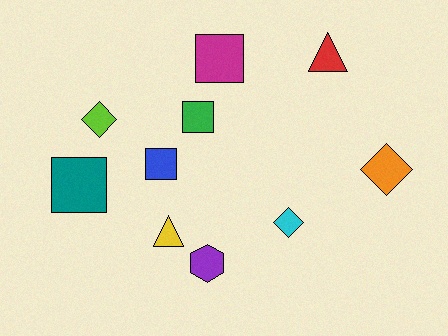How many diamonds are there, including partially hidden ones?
There are 3 diamonds.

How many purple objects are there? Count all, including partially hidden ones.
There is 1 purple object.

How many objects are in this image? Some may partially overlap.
There are 10 objects.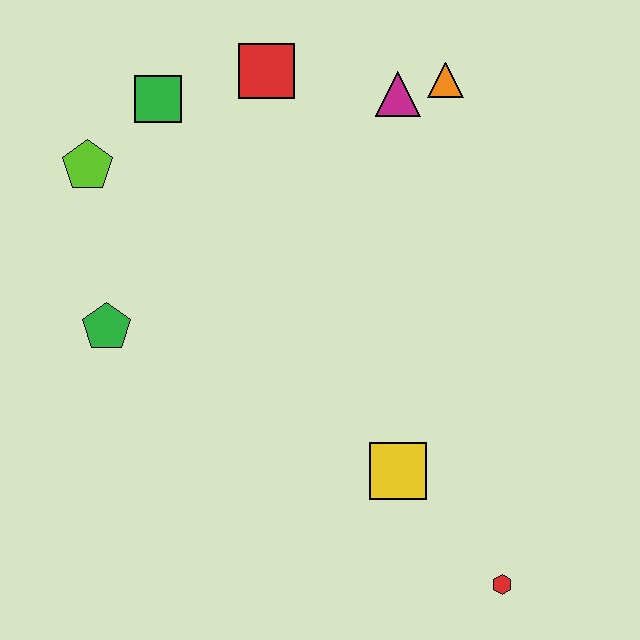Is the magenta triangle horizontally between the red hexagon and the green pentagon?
Yes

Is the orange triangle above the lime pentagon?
Yes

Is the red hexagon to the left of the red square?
No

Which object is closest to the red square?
The green square is closest to the red square.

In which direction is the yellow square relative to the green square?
The yellow square is below the green square.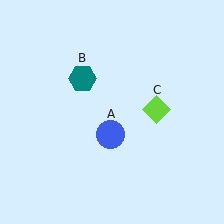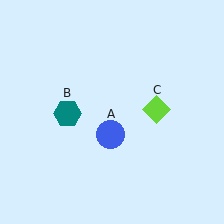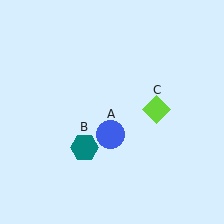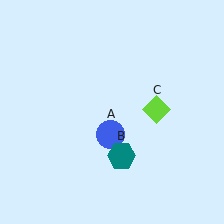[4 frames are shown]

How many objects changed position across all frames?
1 object changed position: teal hexagon (object B).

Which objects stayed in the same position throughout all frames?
Blue circle (object A) and lime diamond (object C) remained stationary.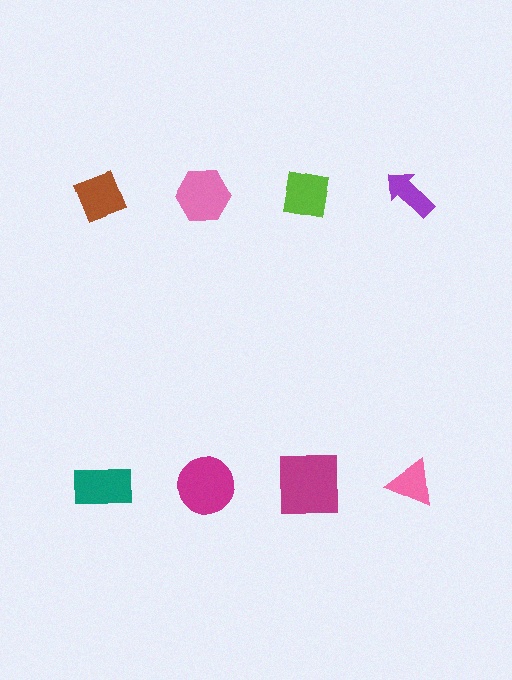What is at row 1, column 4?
A purple arrow.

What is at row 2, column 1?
A teal rectangle.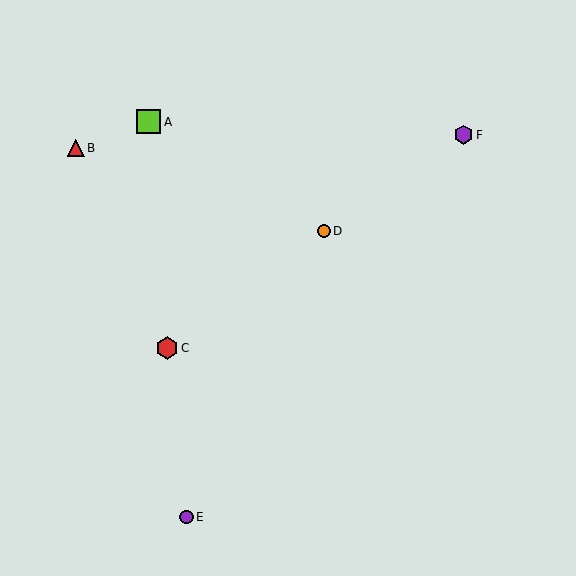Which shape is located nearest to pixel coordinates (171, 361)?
The red hexagon (labeled C) at (167, 348) is nearest to that location.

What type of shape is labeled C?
Shape C is a red hexagon.